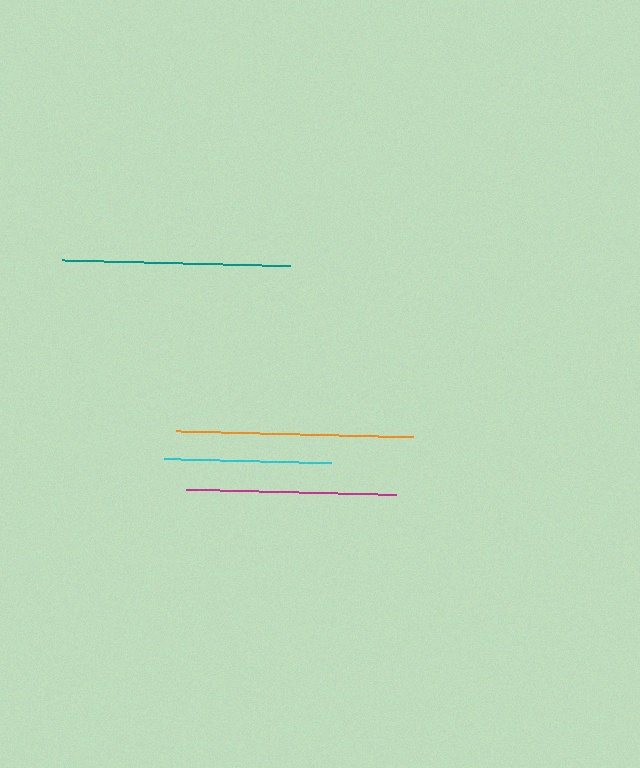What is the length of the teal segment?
The teal segment is approximately 228 pixels long.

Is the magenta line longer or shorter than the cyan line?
The magenta line is longer than the cyan line.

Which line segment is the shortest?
The cyan line is the shortest at approximately 166 pixels.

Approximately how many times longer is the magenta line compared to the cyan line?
The magenta line is approximately 1.3 times the length of the cyan line.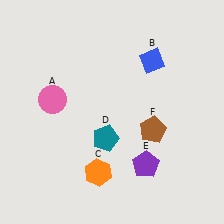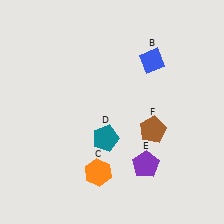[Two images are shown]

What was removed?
The pink circle (A) was removed in Image 2.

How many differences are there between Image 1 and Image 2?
There is 1 difference between the two images.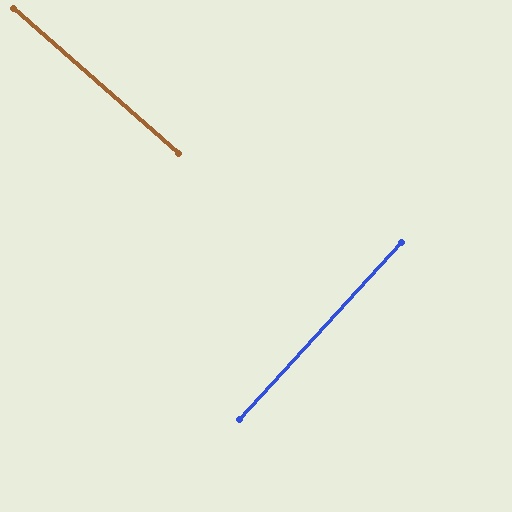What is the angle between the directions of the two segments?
Approximately 89 degrees.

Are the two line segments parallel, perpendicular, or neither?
Perpendicular — they meet at approximately 89°.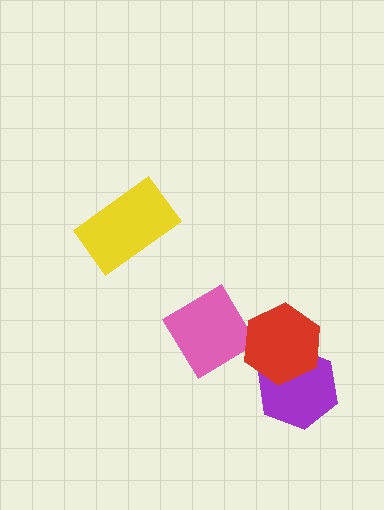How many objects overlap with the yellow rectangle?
0 objects overlap with the yellow rectangle.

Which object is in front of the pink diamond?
The red hexagon is in front of the pink diamond.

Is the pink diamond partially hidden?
Yes, it is partially covered by another shape.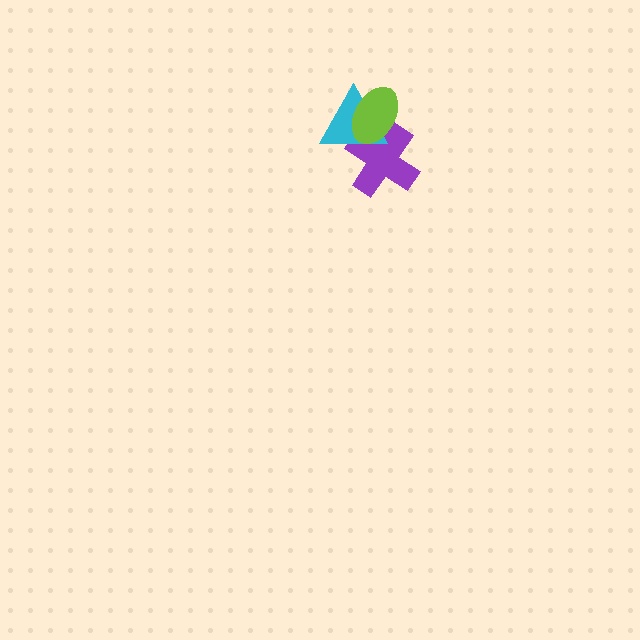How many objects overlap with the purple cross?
2 objects overlap with the purple cross.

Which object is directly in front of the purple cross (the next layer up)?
The cyan triangle is directly in front of the purple cross.